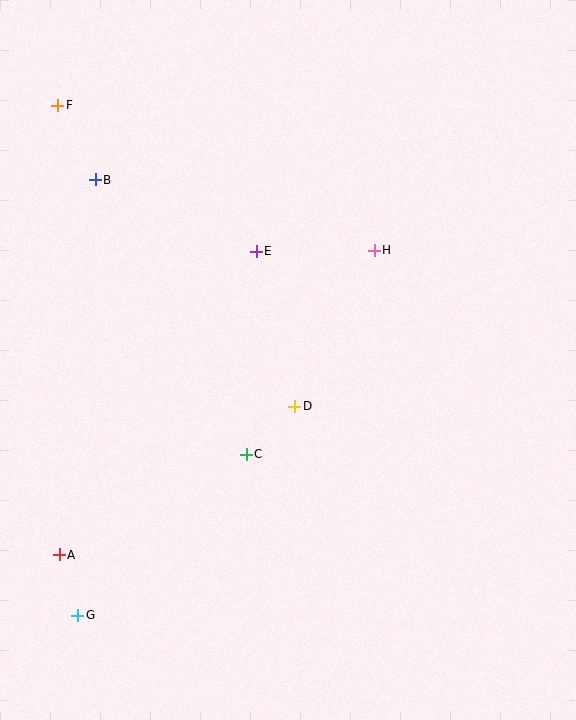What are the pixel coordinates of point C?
Point C is at (246, 454).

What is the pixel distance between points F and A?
The distance between F and A is 449 pixels.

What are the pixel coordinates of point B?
Point B is at (95, 180).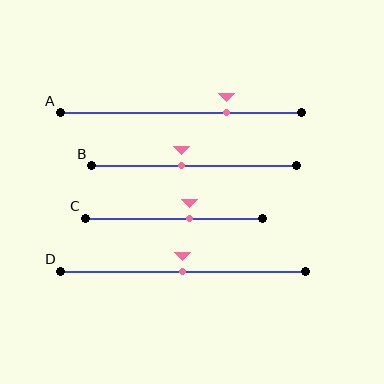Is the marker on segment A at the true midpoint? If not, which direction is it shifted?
No, the marker on segment A is shifted to the right by about 19% of the segment length.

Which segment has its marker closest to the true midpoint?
Segment D has its marker closest to the true midpoint.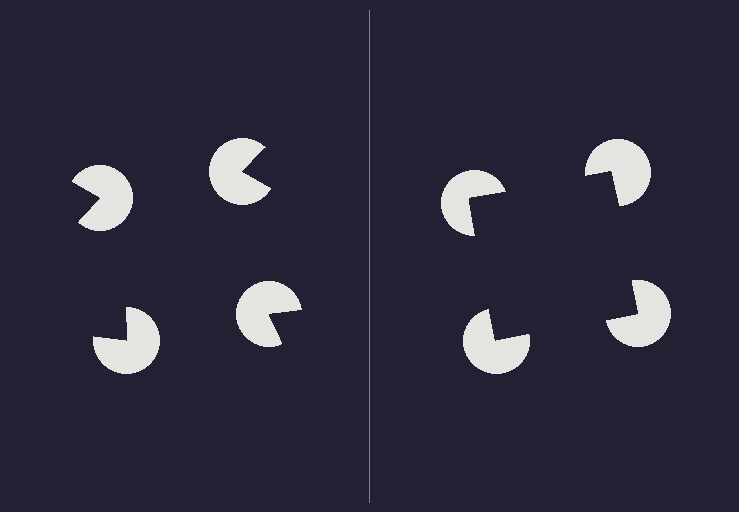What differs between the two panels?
The pac-man discs are positioned identically on both sides; only the wedge orientations differ. On the right they align to a square; on the left they are misaligned.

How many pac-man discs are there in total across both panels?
8 — 4 on each side.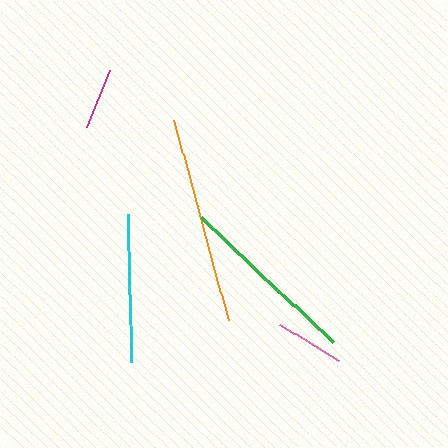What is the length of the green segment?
The green segment is approximately 182 pixels long.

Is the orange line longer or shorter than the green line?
The orange line is longer than the green line.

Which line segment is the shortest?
The magenta line is the shortest at approximately 61 pixels.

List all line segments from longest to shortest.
From longest to shortest: orange, green, cyan, pink, magenta.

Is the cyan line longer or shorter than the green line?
The green line is longer than the cyan line.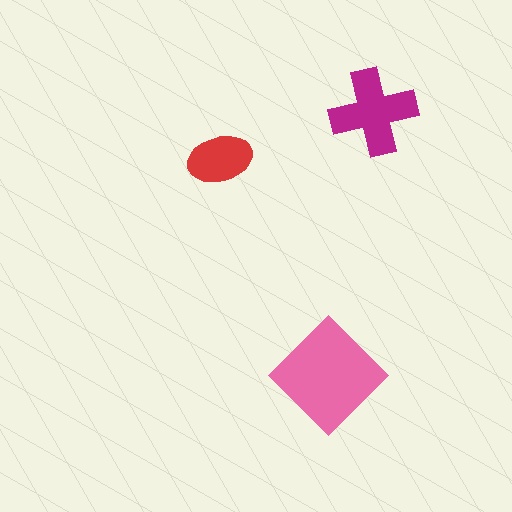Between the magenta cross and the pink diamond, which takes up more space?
The pink diamond.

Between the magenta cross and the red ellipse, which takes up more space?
The magenta cross.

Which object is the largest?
The pink diamond.